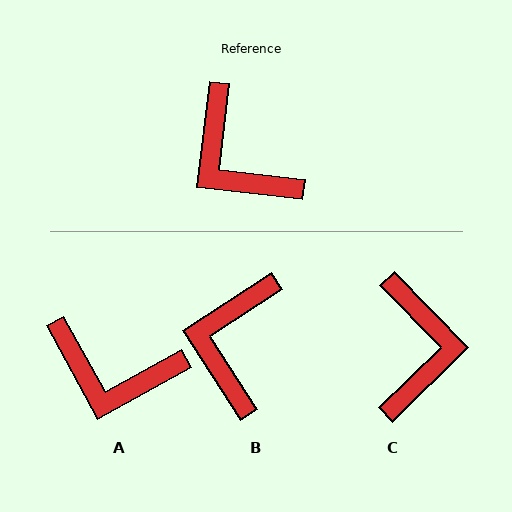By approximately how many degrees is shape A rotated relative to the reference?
Approximately 36 degrees counter-clockwise.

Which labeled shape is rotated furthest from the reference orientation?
C, about 141 degrees away.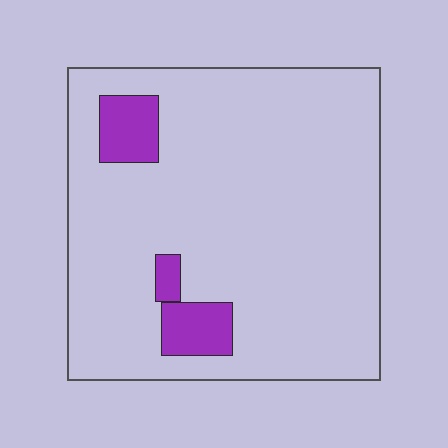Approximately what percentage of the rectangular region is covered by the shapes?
Approximately 10%.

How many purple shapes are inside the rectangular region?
3.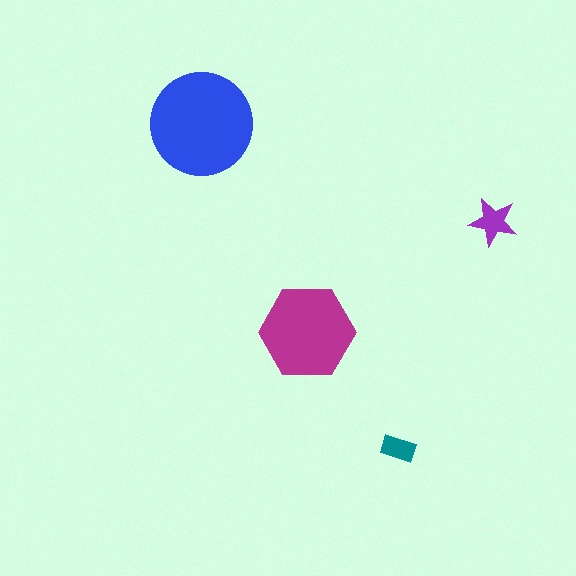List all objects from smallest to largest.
The teal rectangle, the purple star, the magenta hexagon, the blue circle.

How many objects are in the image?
There are 4 objects in the image.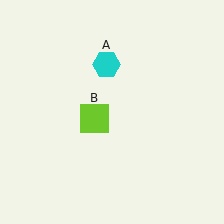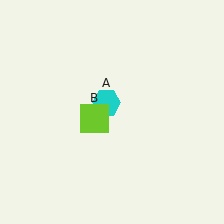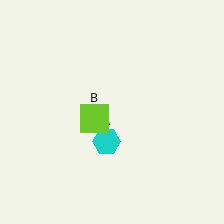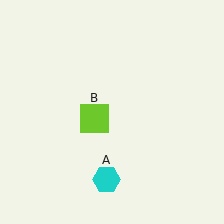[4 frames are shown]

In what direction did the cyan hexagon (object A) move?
The cyan hexagon (object A) moved down.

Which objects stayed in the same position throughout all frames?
Lime square (object B) remained stationary.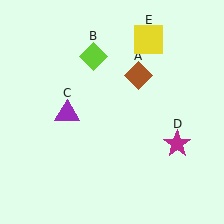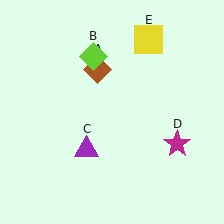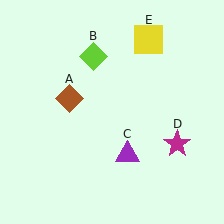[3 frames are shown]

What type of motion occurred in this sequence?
The brown diamond (object A), purple triangle (object C) rotated counterclockwise around the center of the scene.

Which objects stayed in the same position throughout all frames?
Lime diamond (object B) and magenta star (object D) and yellow square (object E) remained stationary.